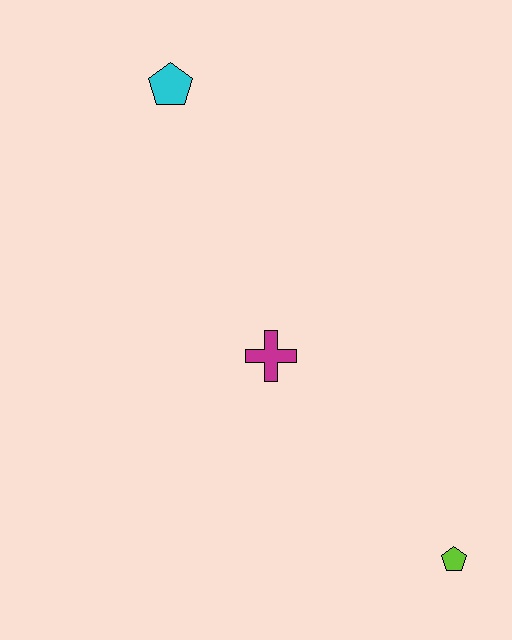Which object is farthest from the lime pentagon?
The cyan pentagon is farthest from the lime pentagon.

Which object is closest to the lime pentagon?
The magenta cross is closest to the lime pentagon.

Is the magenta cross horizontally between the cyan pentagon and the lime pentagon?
Yes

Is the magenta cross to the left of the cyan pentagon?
No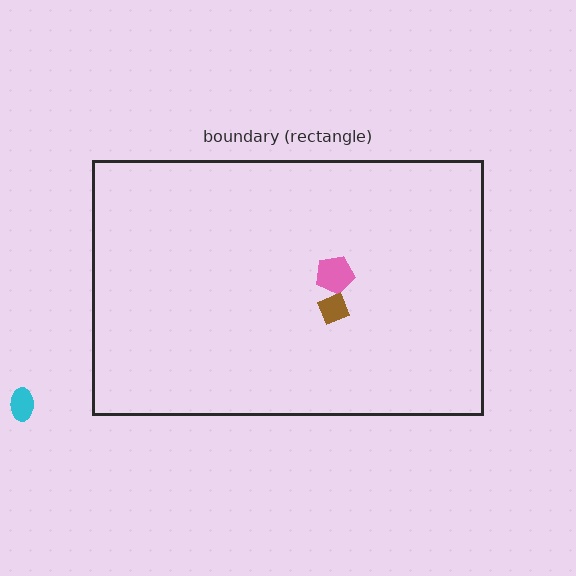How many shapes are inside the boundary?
2 inside, 1 outside.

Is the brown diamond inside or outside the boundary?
Inside.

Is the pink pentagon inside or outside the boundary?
Inside.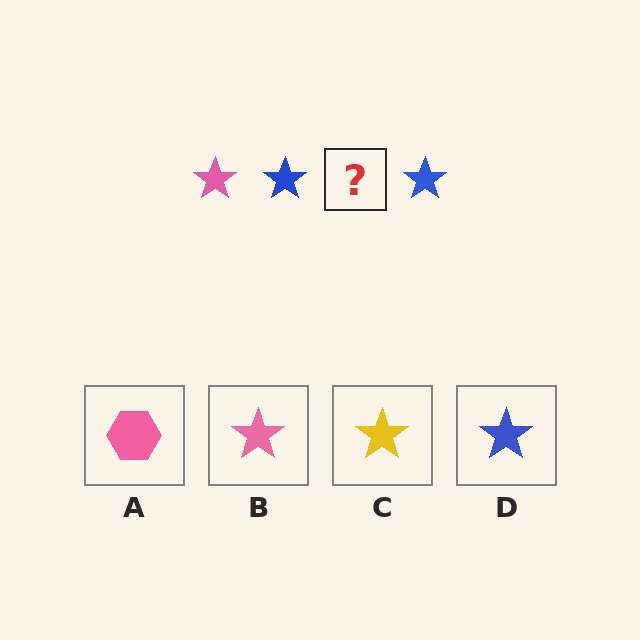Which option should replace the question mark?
Option B.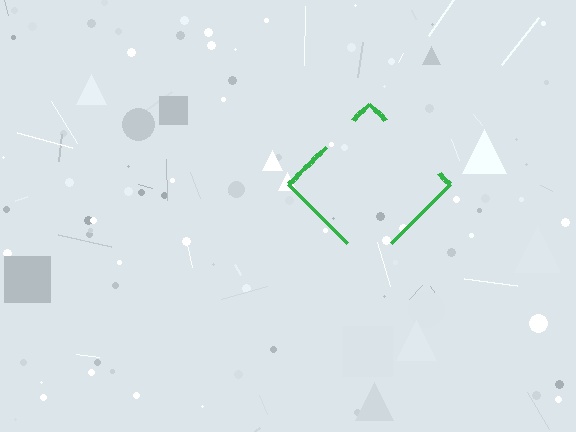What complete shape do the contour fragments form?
The contour fragments form a diamond.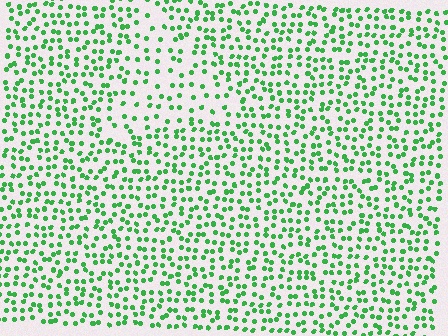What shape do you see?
I see a triangle.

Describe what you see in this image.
The image contains small green elements arranged at two different densities. A triangle-shaped region is visible where the elements are less densely packed than the surrounding area.